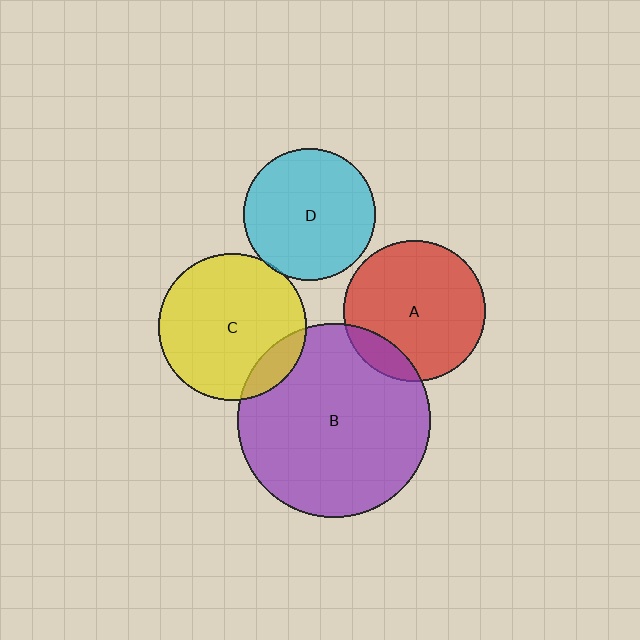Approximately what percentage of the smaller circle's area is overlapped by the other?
Approximately 5%.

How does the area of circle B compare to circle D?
Approximately 2.2 times.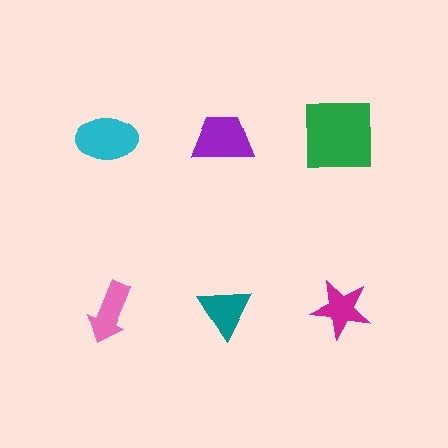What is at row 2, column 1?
A pink arrow.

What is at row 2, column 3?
A magenta star.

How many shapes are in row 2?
3 shapes.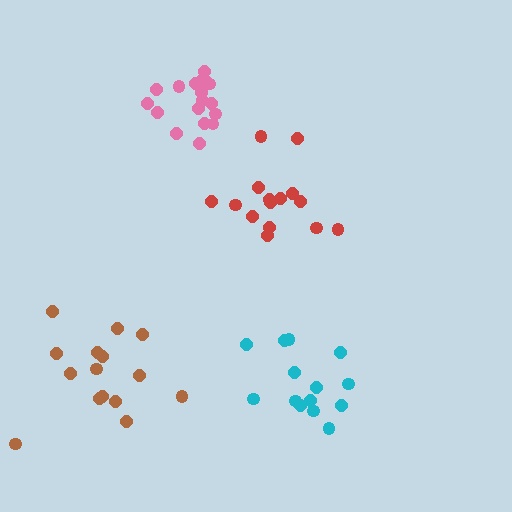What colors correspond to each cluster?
The clusters are colored: brown, pink, red, cyan.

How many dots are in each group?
Group 1: 15 dots, Group 2: 18 dots, Group 3: 16 dots, Group 4: 14 dots (63 total).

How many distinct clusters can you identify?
There are 4 distinct clusters.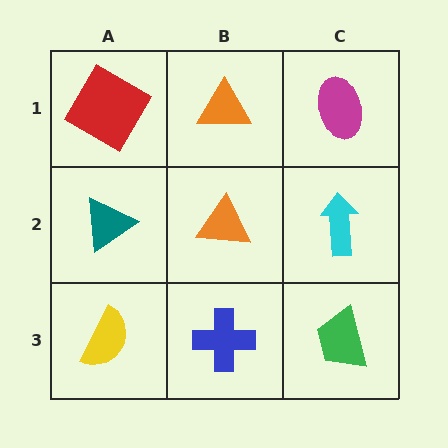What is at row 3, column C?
A green trapezoid.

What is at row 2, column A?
A teal triangle.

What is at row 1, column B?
An orange triangle.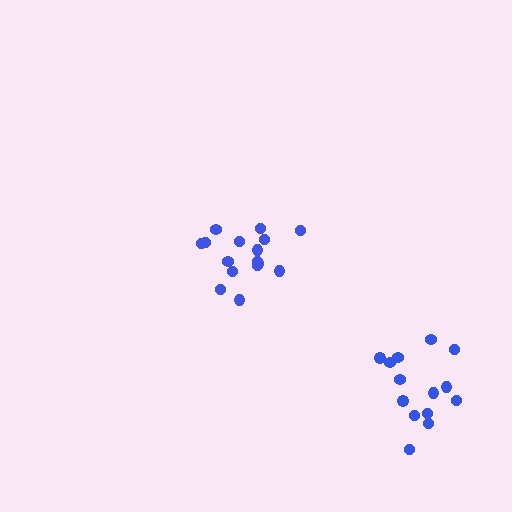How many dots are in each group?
Group 1: 14 dots, Group 2: 16 dots (30 total).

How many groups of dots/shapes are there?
There are 2 groups.